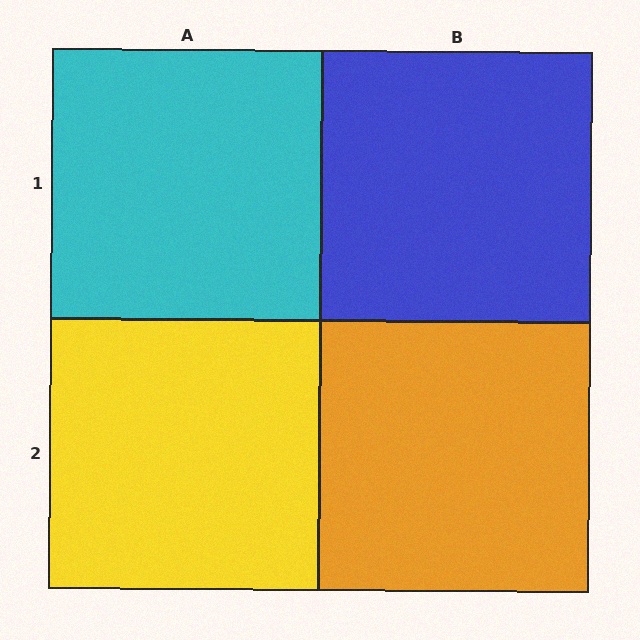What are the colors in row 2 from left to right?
Yellow, orange.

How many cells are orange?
1 cell is orange.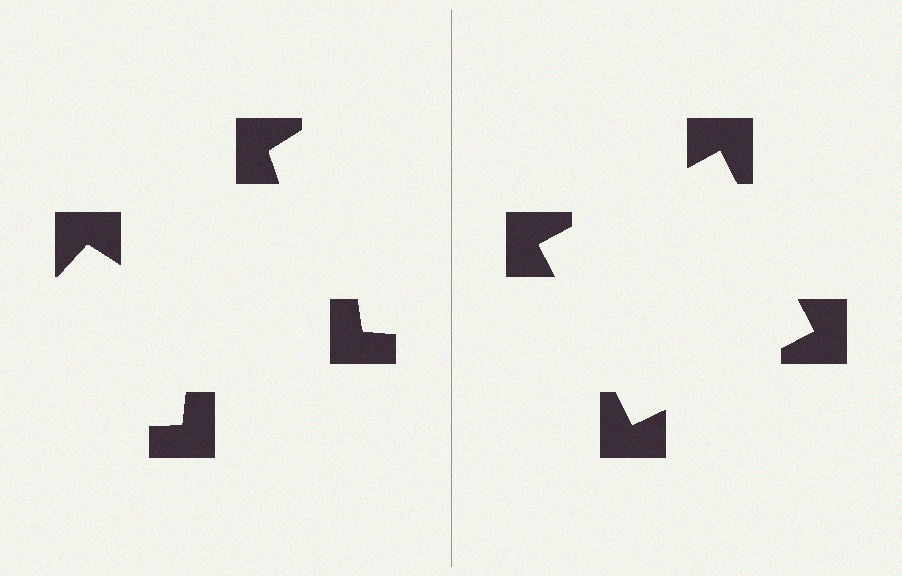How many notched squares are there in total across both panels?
8 — 4 on each side.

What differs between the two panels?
The notched squares are positioned identically on both sides; only the wedge orientations differ. On the right they align to a square; on the left they are misaligned.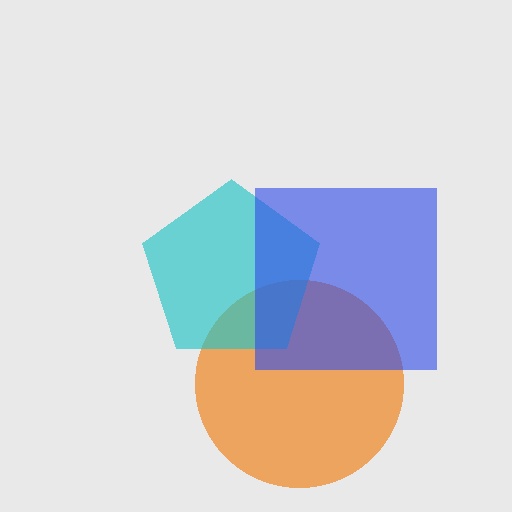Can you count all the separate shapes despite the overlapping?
Yes, there are 3 separate shapes.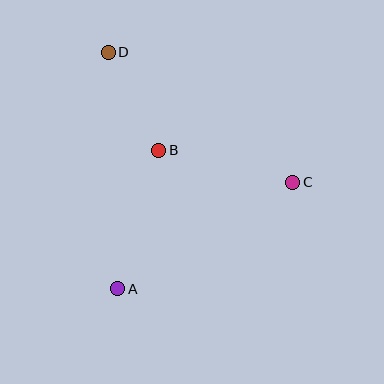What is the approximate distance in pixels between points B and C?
The distance between B and C is approximately 138 pixels.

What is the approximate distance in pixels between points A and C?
The distance between A and C is approximately 205 pixels.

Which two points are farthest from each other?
Points A and D are farthest from each other.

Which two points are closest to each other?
Points B and D are closest to each other.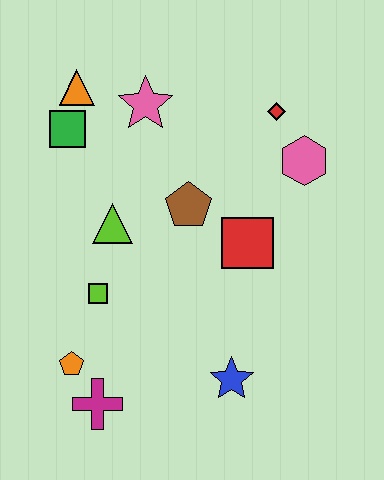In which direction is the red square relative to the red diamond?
The red square is below the red diamond.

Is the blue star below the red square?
Yes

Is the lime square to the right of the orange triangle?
Yes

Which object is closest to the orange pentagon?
The magenta cross is closest to the orange pentagon.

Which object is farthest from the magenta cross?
The red diamond is farthest from the magenta cross.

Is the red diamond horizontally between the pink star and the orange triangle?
No